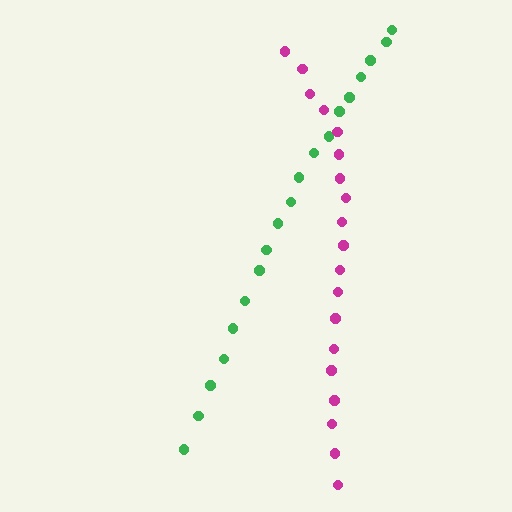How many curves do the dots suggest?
There are 2 distinct paths.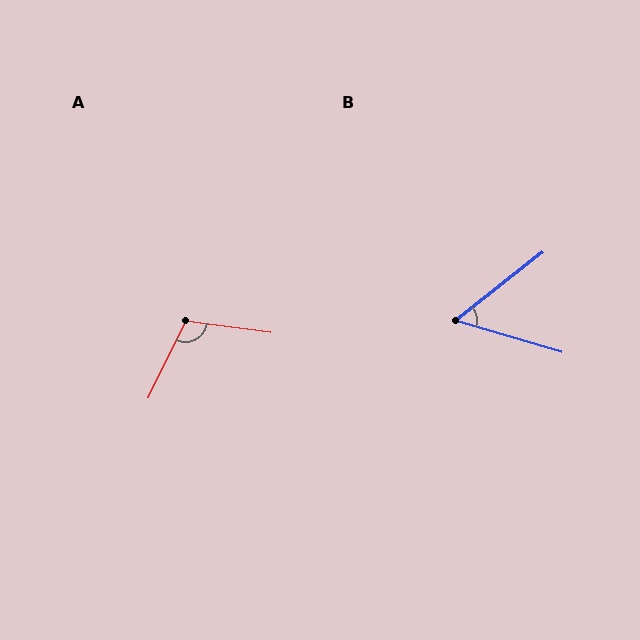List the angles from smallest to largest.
B (55°), A (108°).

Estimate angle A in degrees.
Approximately 108 degrees.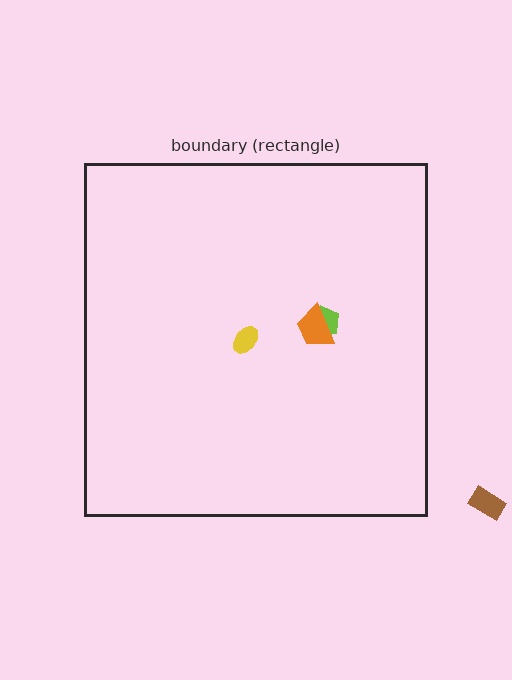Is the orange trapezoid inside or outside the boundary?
Inside.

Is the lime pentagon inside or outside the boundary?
Inside.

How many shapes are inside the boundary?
3 inside, 1 outside.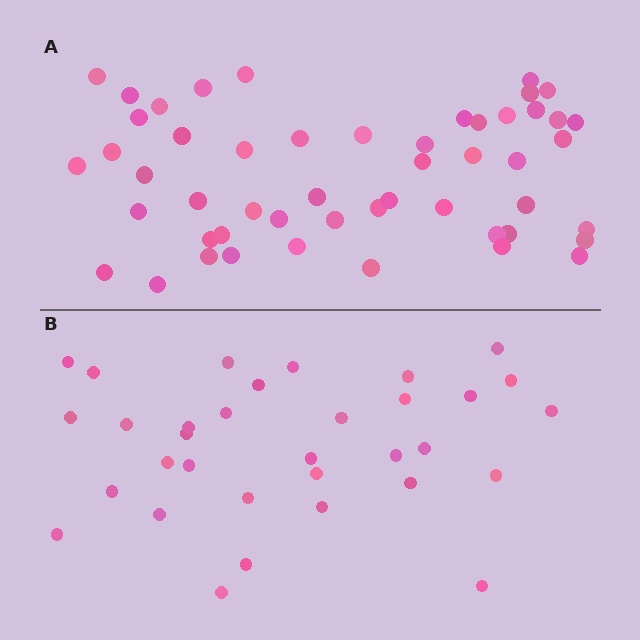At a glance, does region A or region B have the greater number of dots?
Region A (the top region) has more dots.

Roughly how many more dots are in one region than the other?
Region A has approximately 20 more dots than region B.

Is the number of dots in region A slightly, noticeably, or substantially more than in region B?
Region A has substantially more. The ratio is roughly 1.5 to 1.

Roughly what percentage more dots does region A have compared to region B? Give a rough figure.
About 55% more.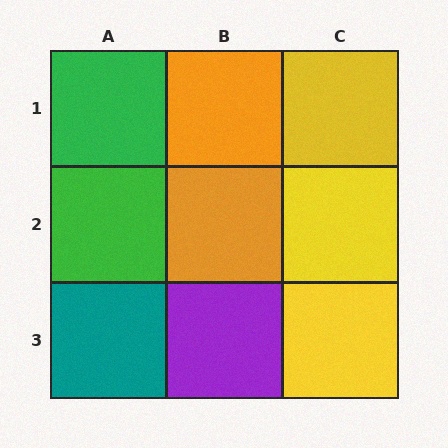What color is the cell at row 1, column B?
Orange.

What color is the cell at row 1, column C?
Yellow.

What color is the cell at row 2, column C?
Yellow.